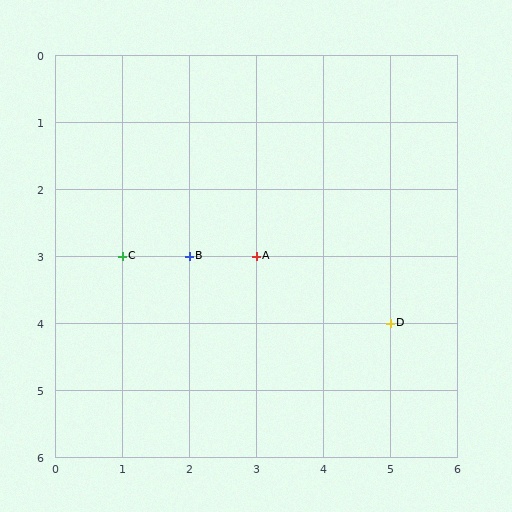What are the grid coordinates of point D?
Point D is at grid coordinates (5, 4).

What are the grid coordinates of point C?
Point C is at grid coordinates (1, 3).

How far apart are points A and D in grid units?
Points A and D are 2 columns and 1 row apart (about 2.2 grid units diagonally).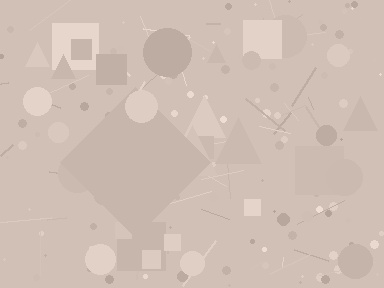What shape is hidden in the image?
A diamond is hidden in the image.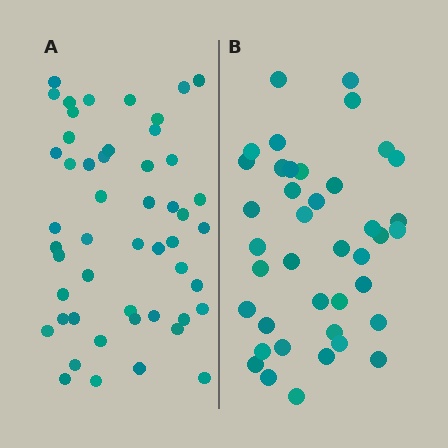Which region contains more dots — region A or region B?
Region A (the left region) has more dots.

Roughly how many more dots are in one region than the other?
Region A has roughly 10 or so more dots than region B.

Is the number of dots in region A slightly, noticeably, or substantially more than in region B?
Region A has noticeably more, but not dramatically so. The ratio is roughly 1.2 to 1.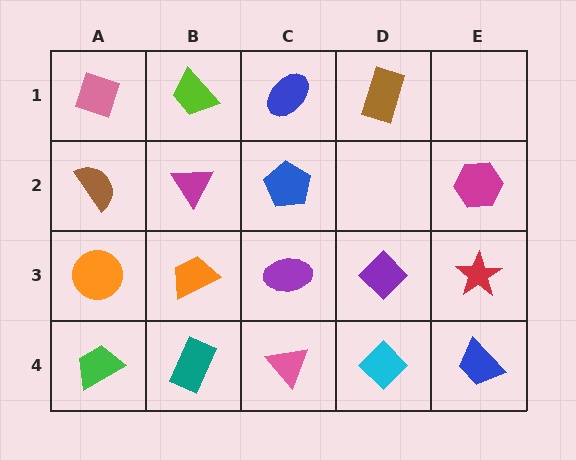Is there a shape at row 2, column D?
No, that cell is empty.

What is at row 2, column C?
A blue pentagon.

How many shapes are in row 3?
5 shapes.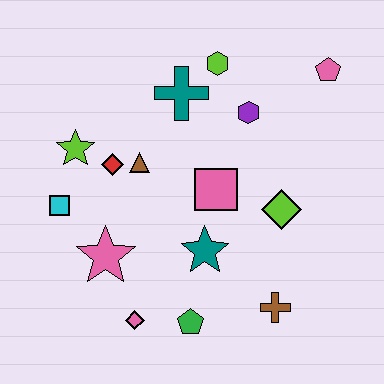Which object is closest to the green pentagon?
The pink diamond is closest to the green pentagon.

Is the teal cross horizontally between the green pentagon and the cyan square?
Yes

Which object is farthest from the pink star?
The pink pentagon is farthest from the pink star.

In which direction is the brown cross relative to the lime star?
The brown cross is to the right of the lime star.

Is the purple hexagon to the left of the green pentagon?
No